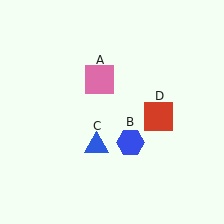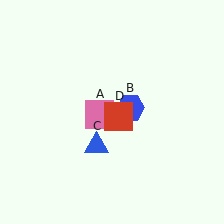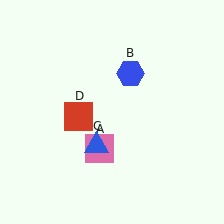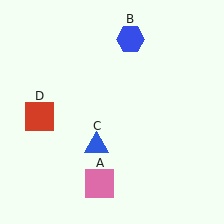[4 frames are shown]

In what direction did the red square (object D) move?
The red square (object D) moved left.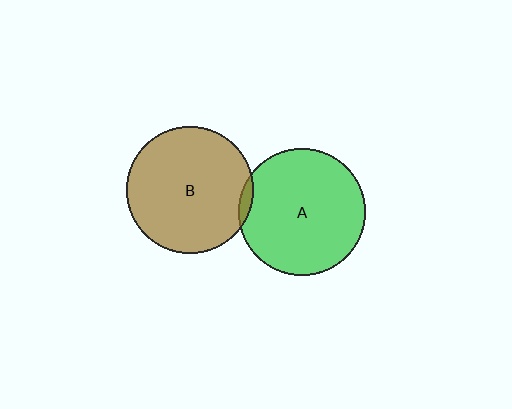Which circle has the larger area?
Circle B (brown).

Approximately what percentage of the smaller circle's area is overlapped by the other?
Approximately 5%.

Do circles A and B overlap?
Yes.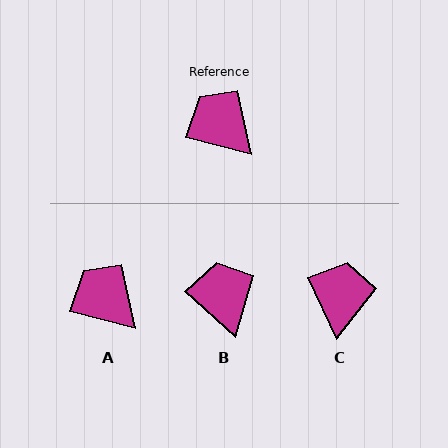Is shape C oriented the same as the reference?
No, it is off by about 51 degrees.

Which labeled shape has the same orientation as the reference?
A.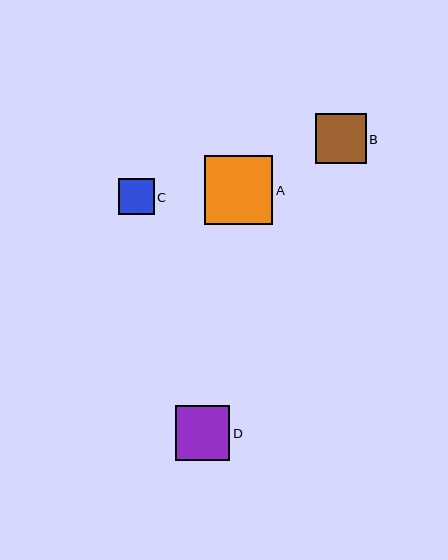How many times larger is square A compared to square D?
Square A is approximately 1.3 times the size of square D.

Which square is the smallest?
Square C is the smallest with a size of approximately 36 pixels.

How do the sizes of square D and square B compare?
Square D and square B are approximately the same size.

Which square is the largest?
Square A is the largest with a size of approximately 68 pixels.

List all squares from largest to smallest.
From largest to smallest: A, D, B, C.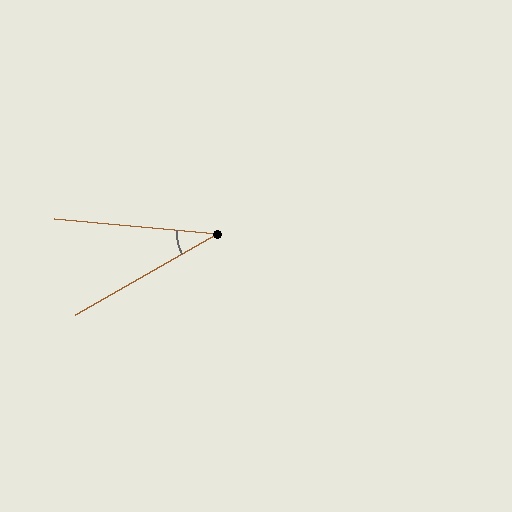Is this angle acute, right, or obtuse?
It is acute.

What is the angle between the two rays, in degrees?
Approximately 35 degrees.